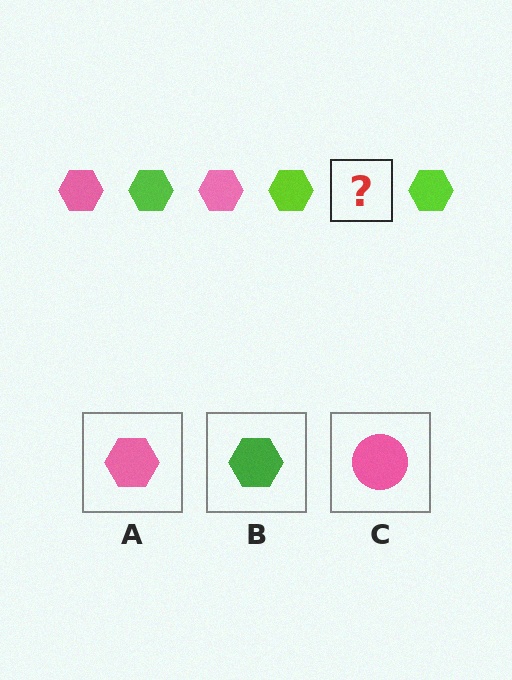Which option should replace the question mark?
Option A.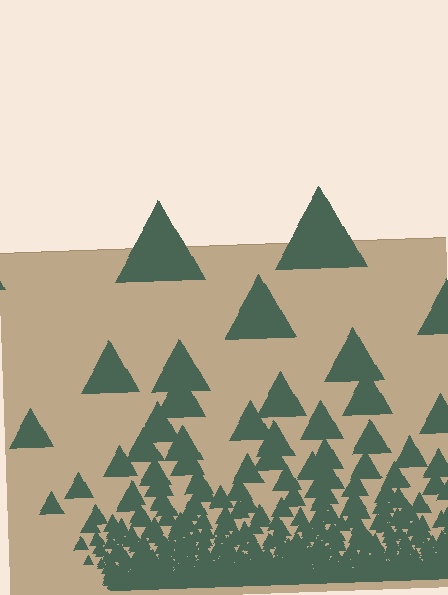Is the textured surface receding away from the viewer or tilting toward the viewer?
The surface appears to tilt toward the viewer. Texture elements get larger and sparser toward the top.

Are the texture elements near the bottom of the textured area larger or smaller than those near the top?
Smaller. The gradient is inverted — elements near the bottom are smaller and denser.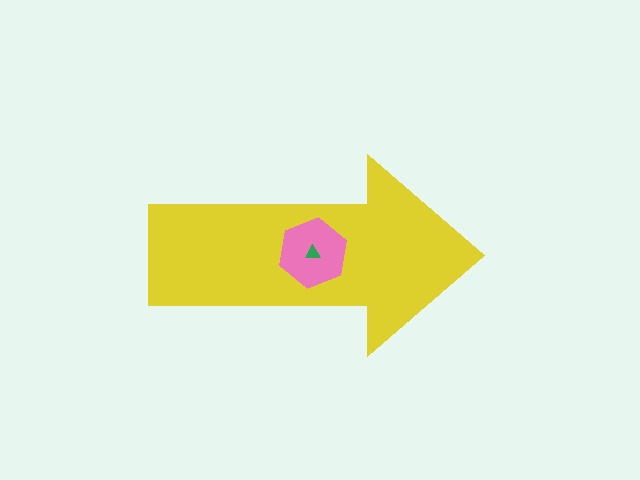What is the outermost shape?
The yellow arrow.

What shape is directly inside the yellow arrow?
The pink hexagon.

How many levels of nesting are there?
3.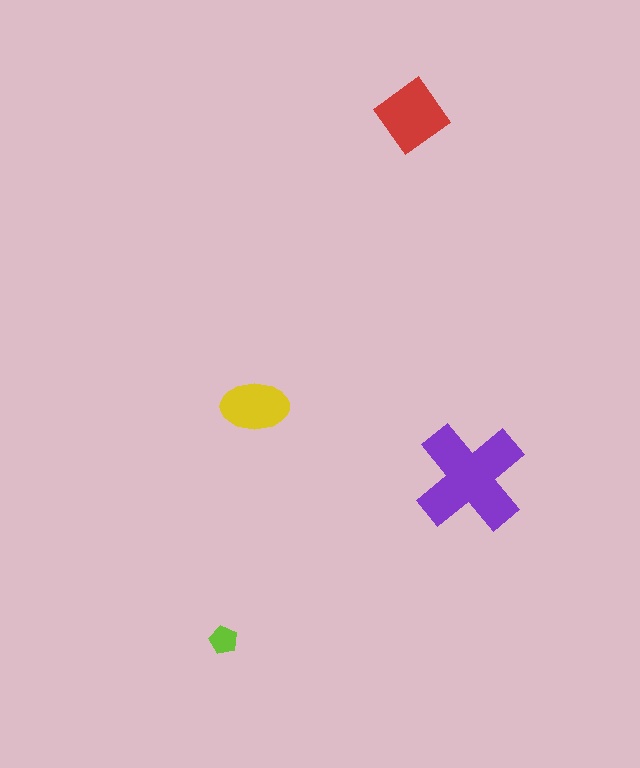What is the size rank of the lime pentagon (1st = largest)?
4th.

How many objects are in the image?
There are 4 objects in the image.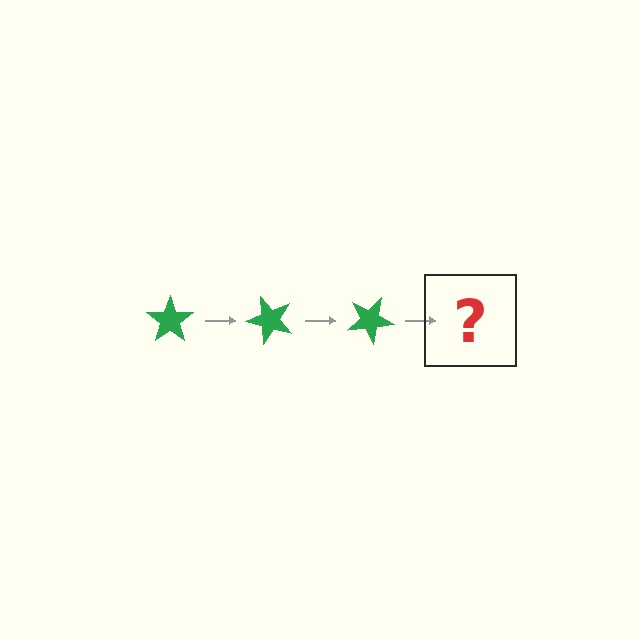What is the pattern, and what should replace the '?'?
The pattern is that the star rotates 50 degrees each step. The '?' should be a green star rotated 150 degrees.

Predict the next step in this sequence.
The next step is a green star rotated 150 degrees.